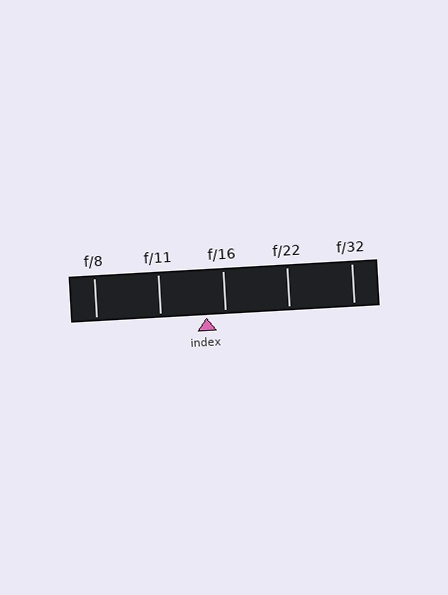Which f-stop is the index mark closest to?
The index mark is closest to f/16.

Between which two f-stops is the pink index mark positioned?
The index mark is between f/11 and f/16.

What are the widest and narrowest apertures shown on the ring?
The widest aperture shown is f/8 and the narrowest is f/32.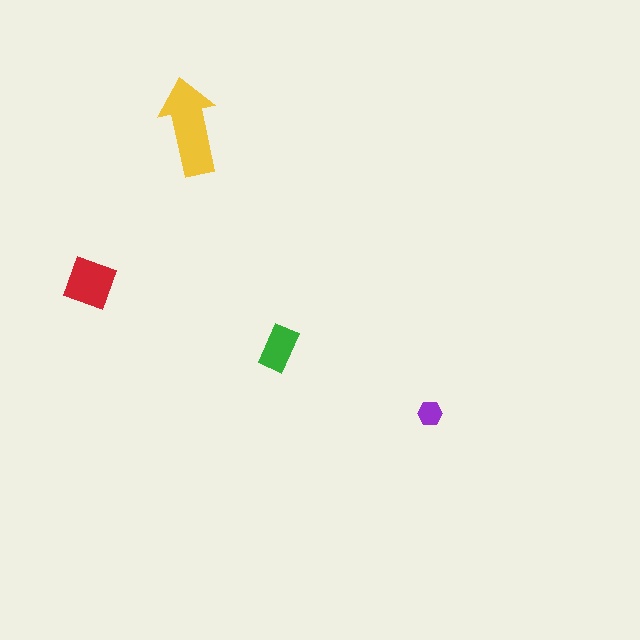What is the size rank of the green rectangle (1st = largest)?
3rd.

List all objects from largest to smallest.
The yellow arrow, the red diamond, the green rectangle, the purple hexagon.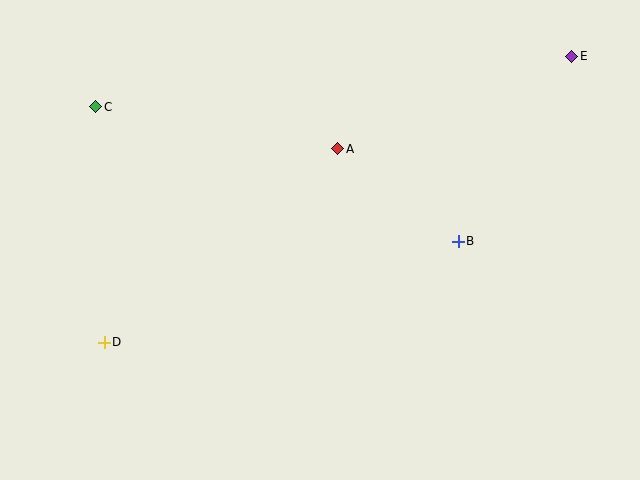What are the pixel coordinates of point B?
Point B is at (458, 241).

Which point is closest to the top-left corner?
Point C is closest to the top-left corner.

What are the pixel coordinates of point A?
Point A is at (338, 149).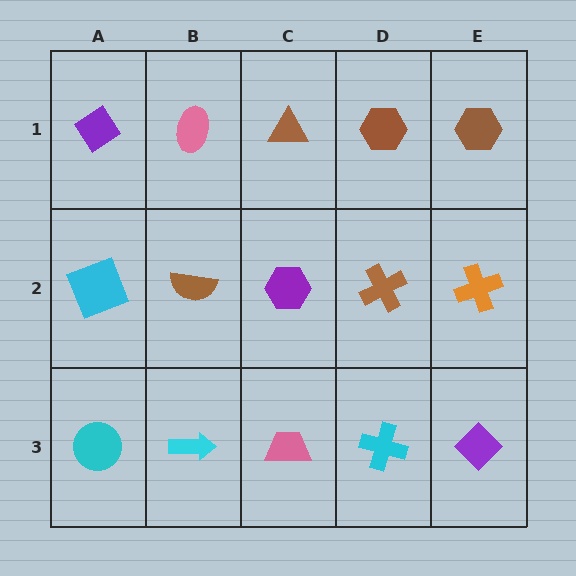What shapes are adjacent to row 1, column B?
A brown semicircle (row 2, column B), a purple diamond (row 1, column A), a brown triangle (row 1, column C).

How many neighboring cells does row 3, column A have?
2.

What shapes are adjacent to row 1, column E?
An orange cross (row 2, column E), a brown hexagon (row 1, column D).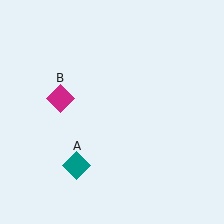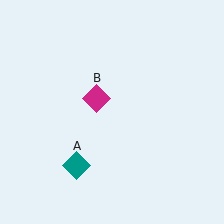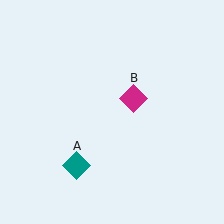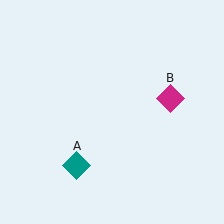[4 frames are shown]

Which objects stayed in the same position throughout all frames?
Teal diamond (object A) remained stationary.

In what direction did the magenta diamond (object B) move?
The magenta diamond (object B) moved right.